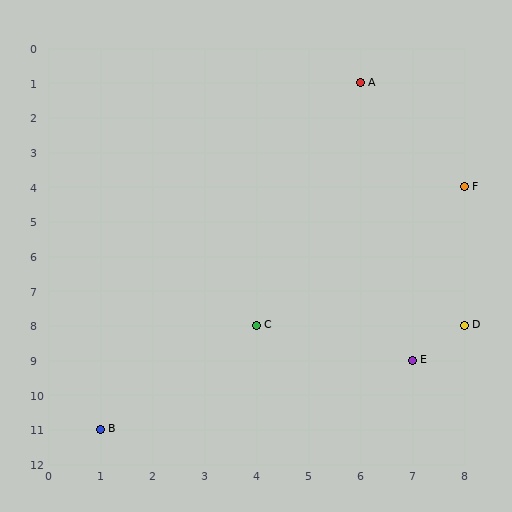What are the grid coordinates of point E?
Point E is at grid coordinates (7, 9).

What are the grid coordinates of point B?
Point B is at grid coordinates (1, 11).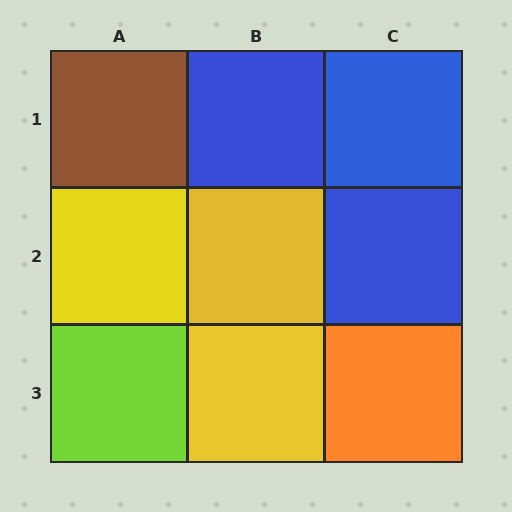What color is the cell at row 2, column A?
Yellow.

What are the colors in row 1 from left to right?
Brown, blue, blue.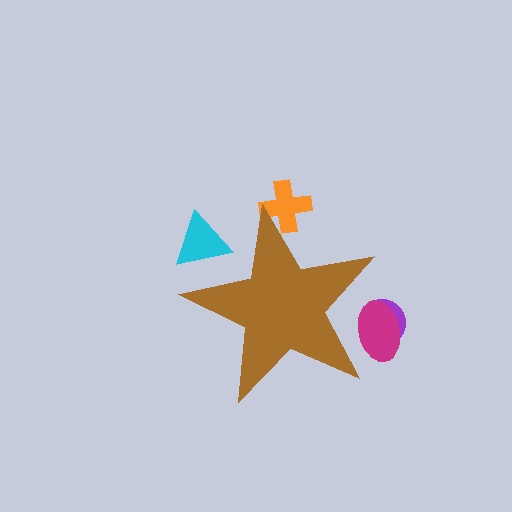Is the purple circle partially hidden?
Yes, the purple circle is partially hidden behind the brown star.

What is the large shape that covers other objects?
A brown star.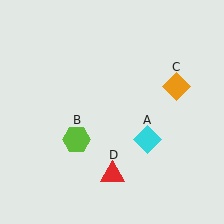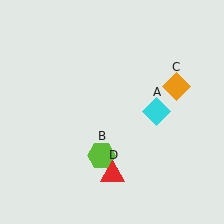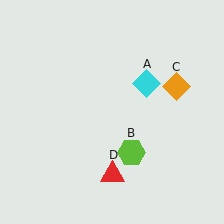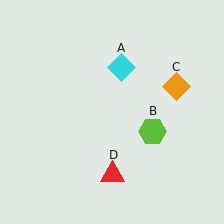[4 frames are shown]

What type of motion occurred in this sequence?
The cyan diamond (object A), lime hexagon (object B) rotated counterclockwise around the center of the scene.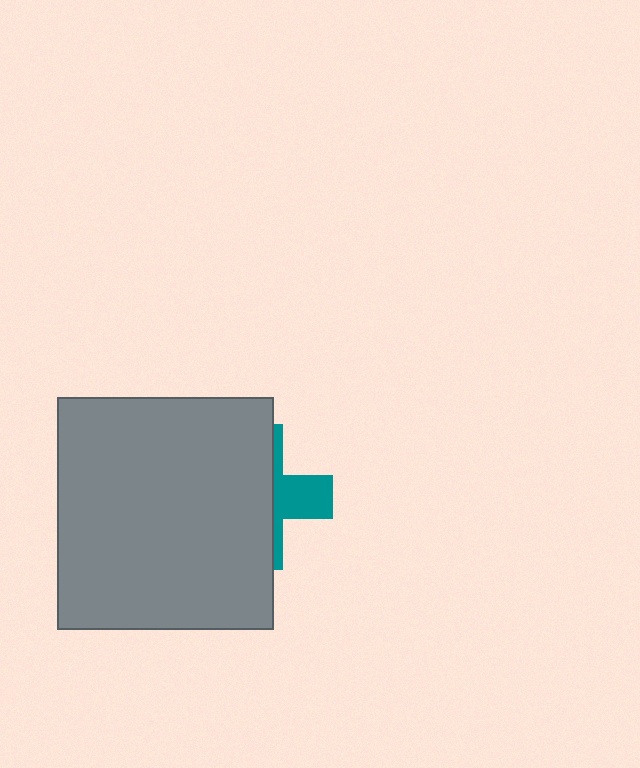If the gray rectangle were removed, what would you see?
You would see the complete teal cross.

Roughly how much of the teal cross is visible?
A small part of it is visible (roughly 33%).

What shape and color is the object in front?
The object in front is a gray rectangle.